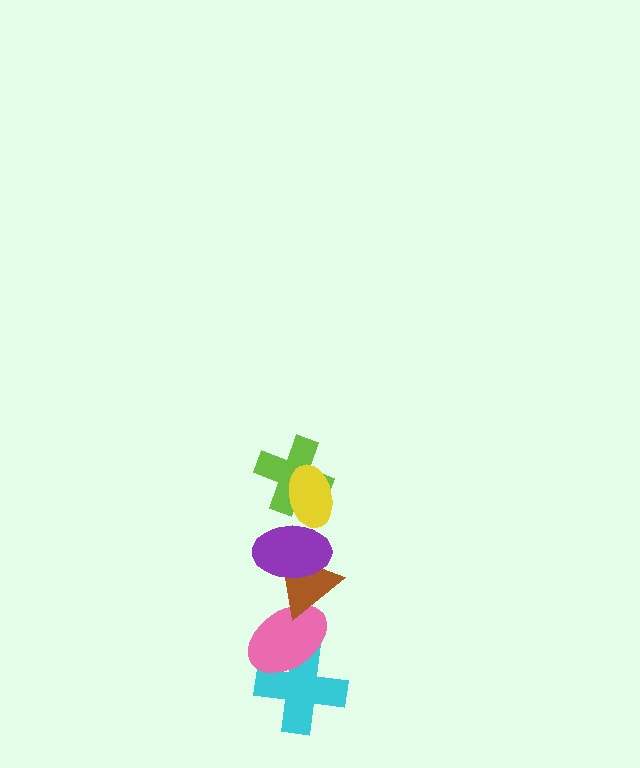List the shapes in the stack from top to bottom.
From top to bottom: the yellow ellipse, the lime cross, the purple ellipse, the brown triangle, the pink ellipse, the cyan cross.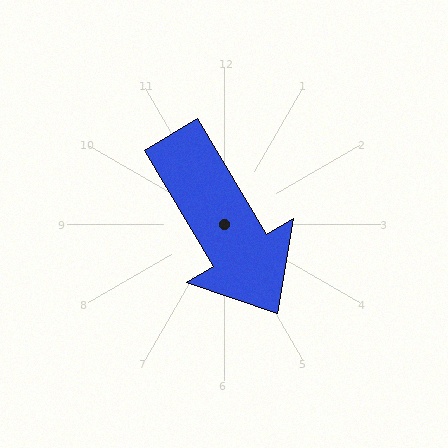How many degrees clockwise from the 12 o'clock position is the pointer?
Approximately 149 degrees.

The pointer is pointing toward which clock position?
Roughly 5 o'clock.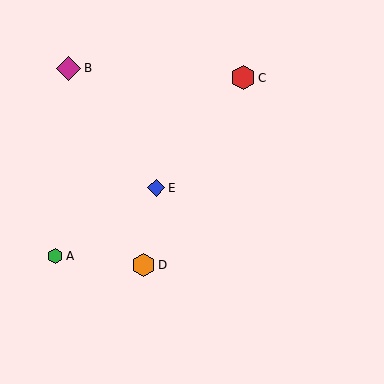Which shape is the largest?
The red hexagon (labeled C) is the largest.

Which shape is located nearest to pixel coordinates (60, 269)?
The green hexagon (labeled A) at (55, 256) is nearest to that location.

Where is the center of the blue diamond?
The center of the blue diamond is at (156, 188).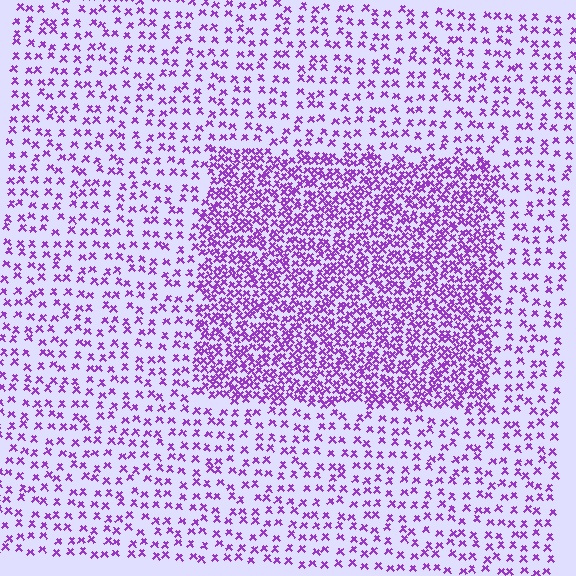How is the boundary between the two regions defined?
The boundary is defined by a change in element density (approximately 2.5x ratio). All elements are the same color, size, and shape.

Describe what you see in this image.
The image contains small purple elements arranged at two different densities. A rectangle-shaped region is visible where the elements are more densely packed than the surrounding area.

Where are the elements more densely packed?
The elements are more densely packed inside the rectangle boundary.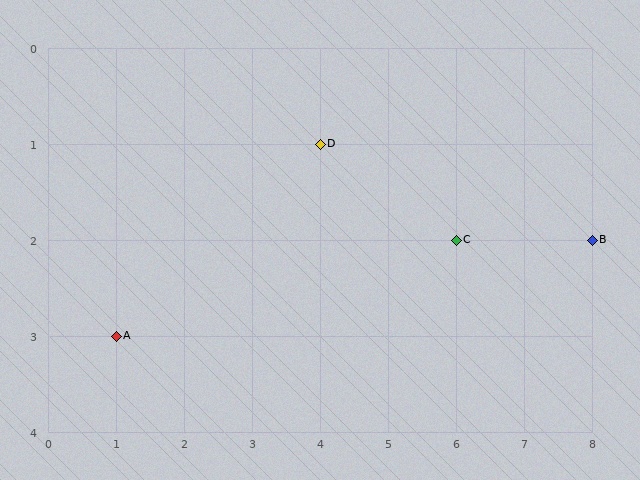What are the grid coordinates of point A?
Point A is at grid coordinates (1, 3).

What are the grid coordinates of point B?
Point B is at grid coordinates (8, 2).